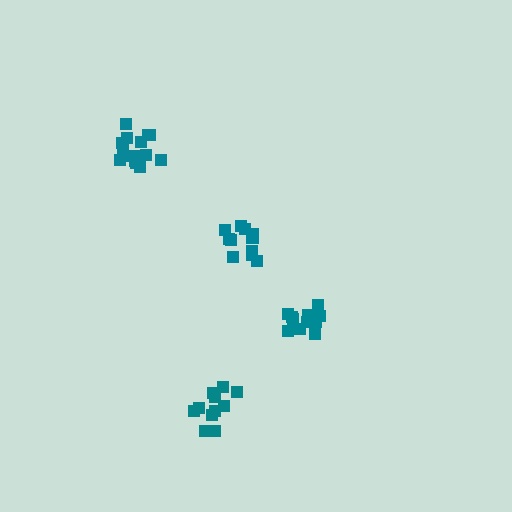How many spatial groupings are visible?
There are 4 spatial groupings.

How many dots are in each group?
Group 1: 11 dots, Group 2: 11 dots, Group 3: 15 dots, Group 4: 11 dots (48 total).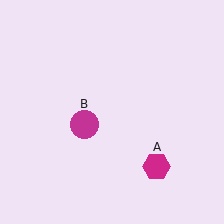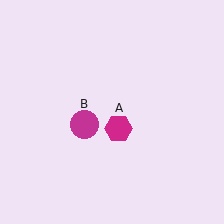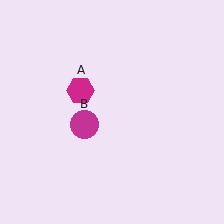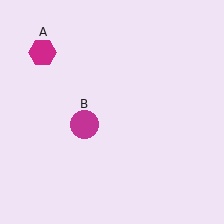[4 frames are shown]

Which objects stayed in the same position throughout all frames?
Magenta circle (object B) remained stationary.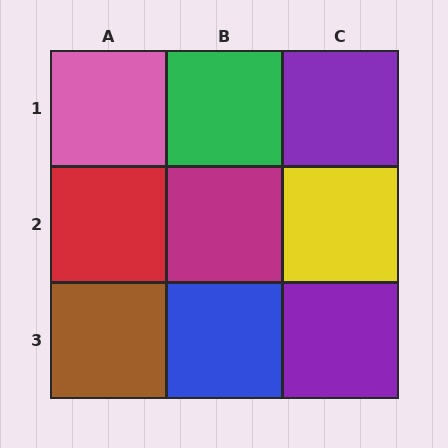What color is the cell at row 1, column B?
Green.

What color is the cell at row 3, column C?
Purple.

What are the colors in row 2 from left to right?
Red, magenta, yellow.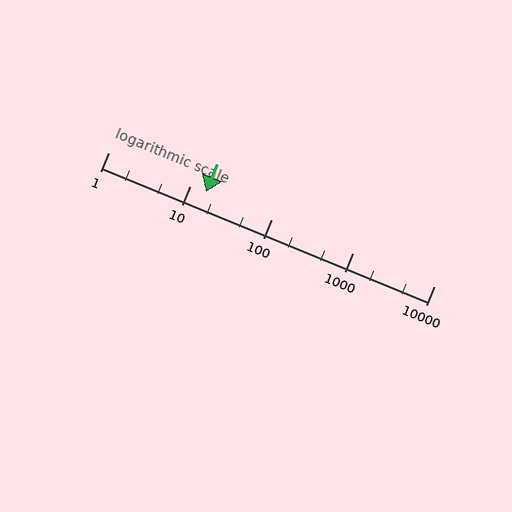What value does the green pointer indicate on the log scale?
The pointer indicates approximately 16.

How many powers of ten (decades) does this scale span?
The scale spans 4 decades, from 1 to 10000.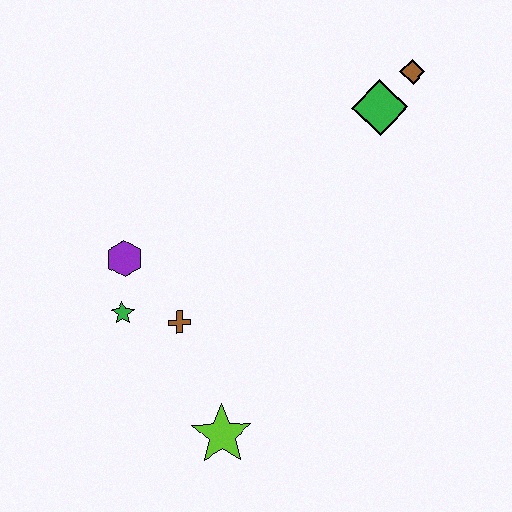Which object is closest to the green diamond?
The brown diamond is closest to the green diamond.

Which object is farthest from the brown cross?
The brown diamond is farthest from the brown cross.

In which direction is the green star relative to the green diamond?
The green star is to the left of the green diamond.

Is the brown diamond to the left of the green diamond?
No